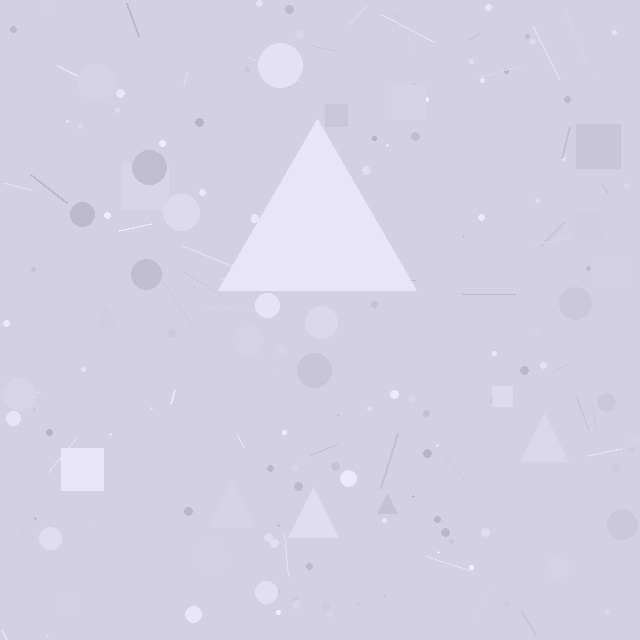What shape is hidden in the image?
A triangle is hidden in the image.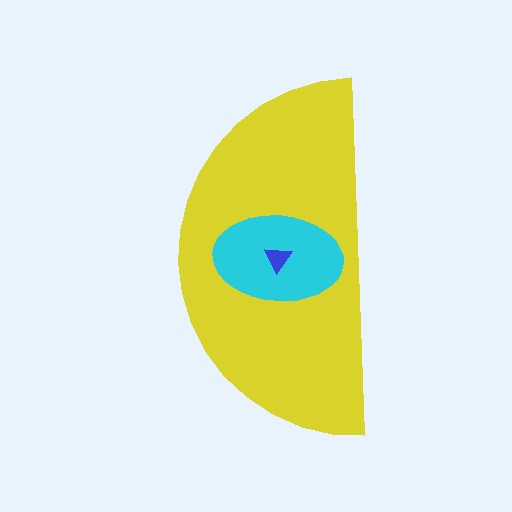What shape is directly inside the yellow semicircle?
The cyan ellipse.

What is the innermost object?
The blue triangle.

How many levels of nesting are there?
3.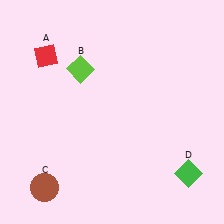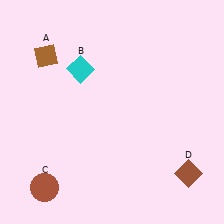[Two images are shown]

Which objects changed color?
A changed from red to brown. B changed from lime to cyan. D changed from green to brown.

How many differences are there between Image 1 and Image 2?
There are 3 differences between the two images.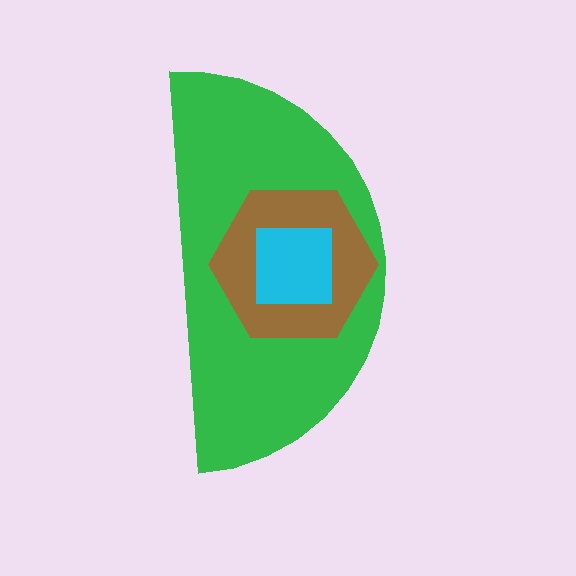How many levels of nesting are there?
3.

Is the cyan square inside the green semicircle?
Yes.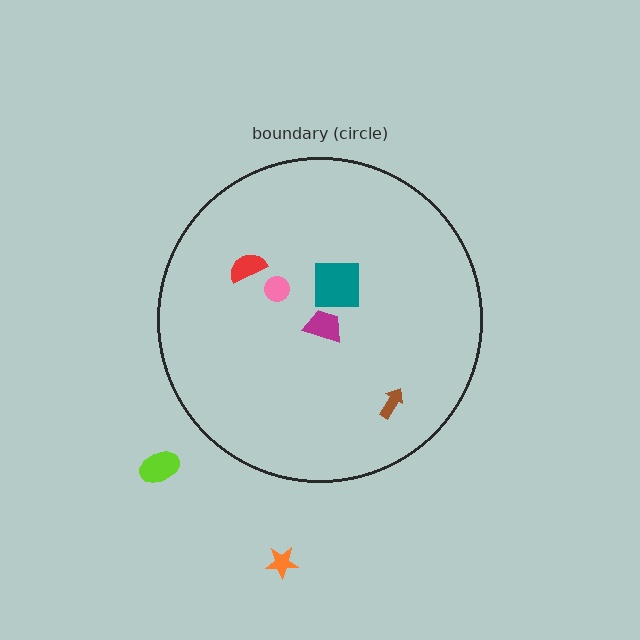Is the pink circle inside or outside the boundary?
Inside.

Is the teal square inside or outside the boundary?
Inside.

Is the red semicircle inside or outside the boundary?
Inside.